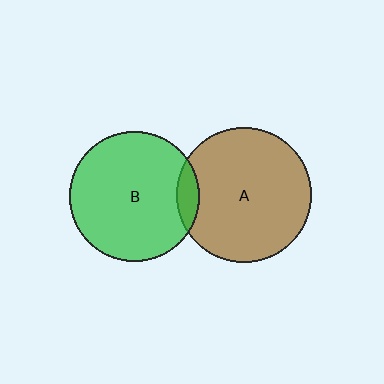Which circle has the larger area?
Circle A (brown).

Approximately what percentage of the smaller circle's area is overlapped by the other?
Approximately 10%.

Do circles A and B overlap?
Yes.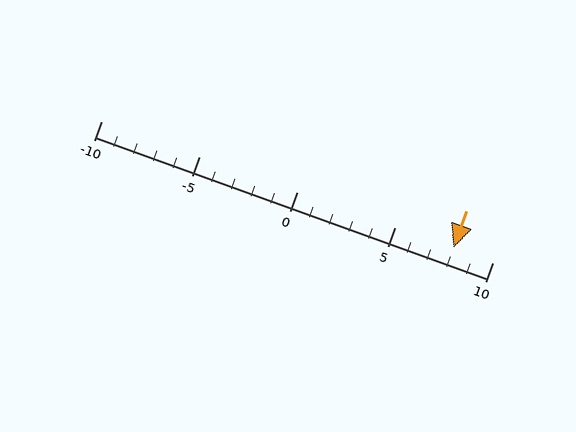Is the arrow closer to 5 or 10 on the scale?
The arrow is closer to 10.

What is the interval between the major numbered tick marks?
The major tick marks are spaced 5 units apart.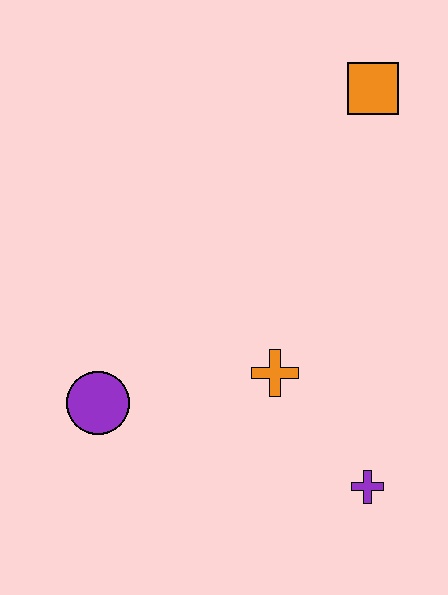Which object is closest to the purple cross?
The orange cross is closest to the purple cross.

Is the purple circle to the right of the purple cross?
No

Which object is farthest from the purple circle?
The orange square is farthest from the purple circle.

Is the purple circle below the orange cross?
Yes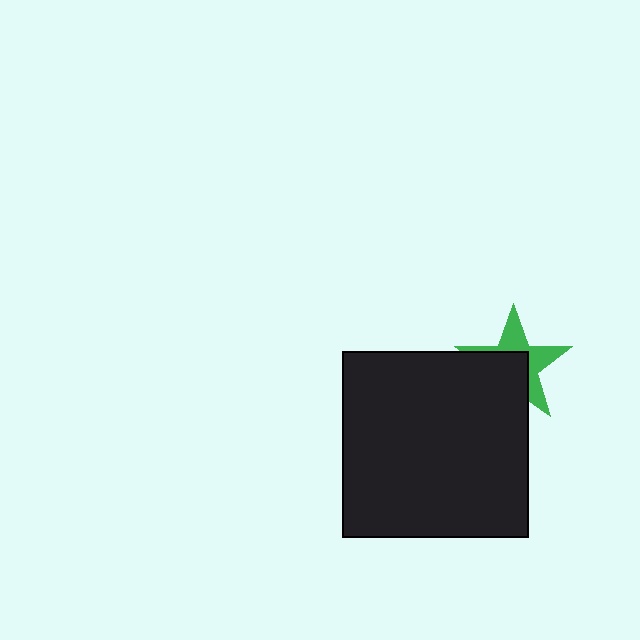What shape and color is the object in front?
The object in front is a black square.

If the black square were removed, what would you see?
You would see the complete green star.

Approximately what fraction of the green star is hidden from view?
Roughly 51% of the green star is hidden behind the black square.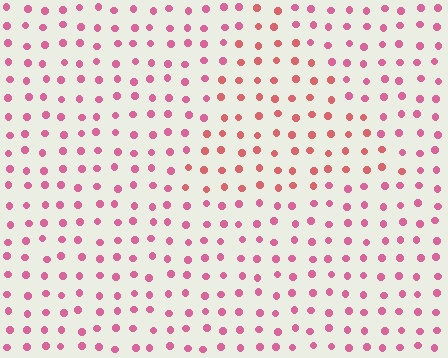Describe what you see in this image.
The image is filled with small pink elements in a uniform arrangement. A triangle-shaped region is visible where the elements are tinted to a slightly different hue, forming a subtle color boundary.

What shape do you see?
I see a triangle.